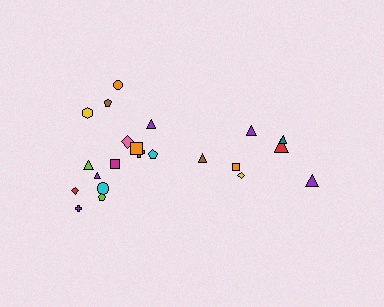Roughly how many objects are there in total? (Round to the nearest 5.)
Roughly 20 objects in total.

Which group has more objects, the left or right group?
The left group.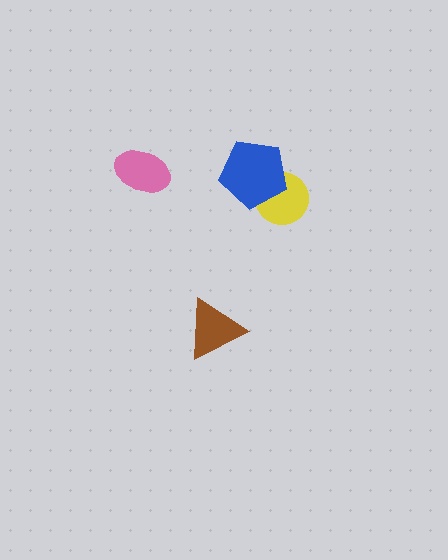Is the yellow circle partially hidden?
Yes, it is partially covered by another shape.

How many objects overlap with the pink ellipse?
0 objects overlap with the pink ellipse.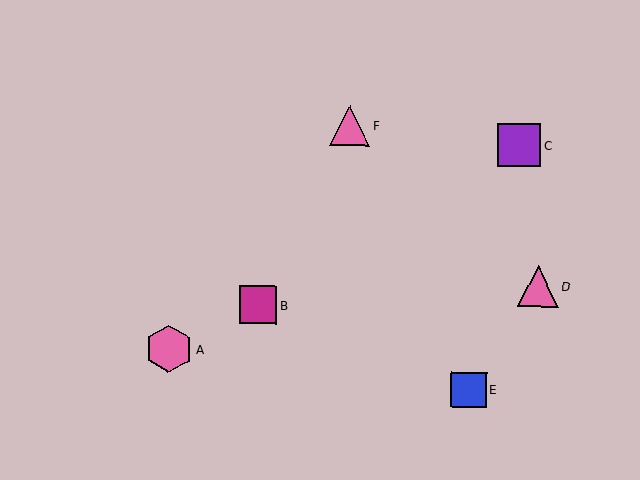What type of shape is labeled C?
Shape C is a purple square.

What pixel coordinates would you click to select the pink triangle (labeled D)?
Click at (538, 286) to select the pink triangle D.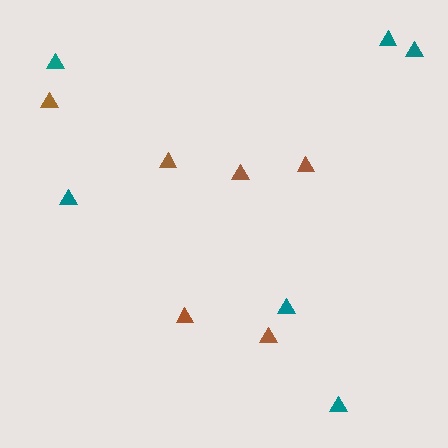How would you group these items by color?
There are 2 groups: one group of brown triangles (6) and one group of teal triangles (6).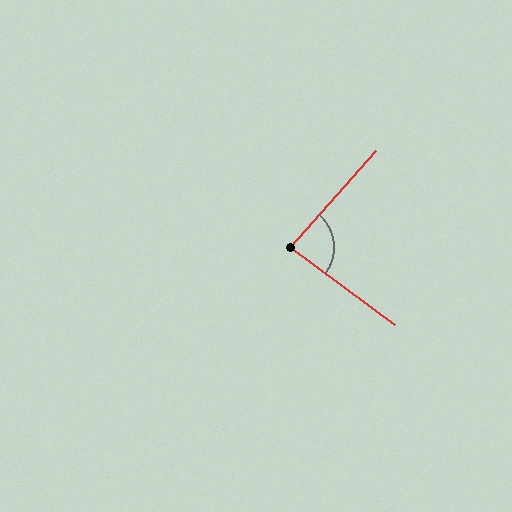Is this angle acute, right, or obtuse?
It is acute.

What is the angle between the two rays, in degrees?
Approximately 85 degrees.